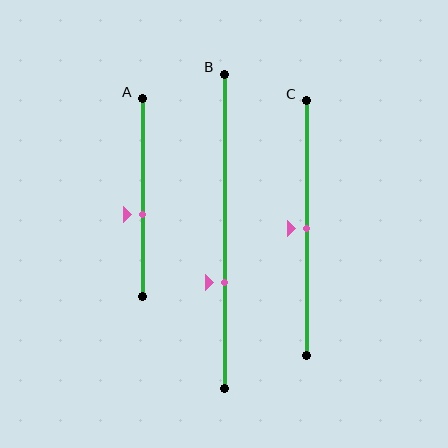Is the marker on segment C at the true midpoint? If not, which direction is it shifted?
Yes, the marker on segment C is at the true midpoint.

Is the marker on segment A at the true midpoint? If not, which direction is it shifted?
No, the marker on segment A is shifted downward by about 8% of the segment length.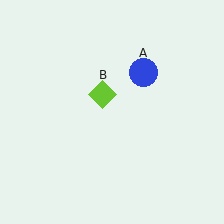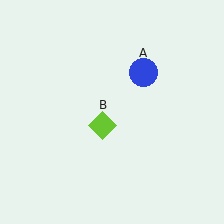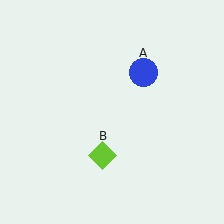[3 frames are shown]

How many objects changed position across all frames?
1 object changed position: lime diamond (object B).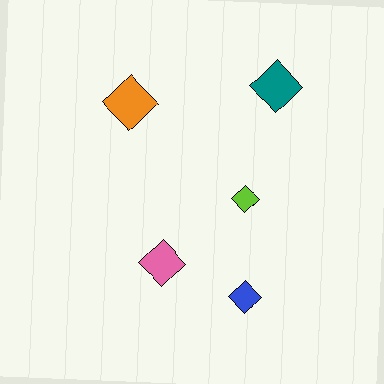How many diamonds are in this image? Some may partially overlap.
There are 5 diamonds.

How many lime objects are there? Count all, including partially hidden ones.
There is 1 lime object.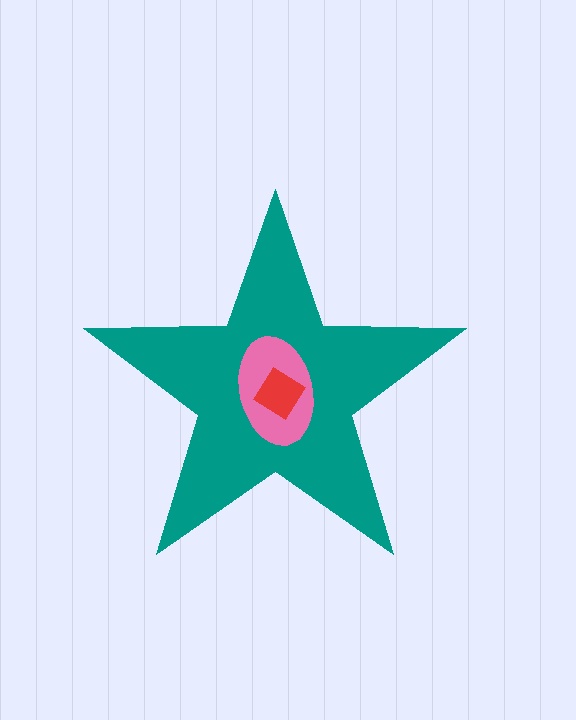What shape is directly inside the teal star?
The pink ellipse.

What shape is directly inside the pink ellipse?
The red diamond.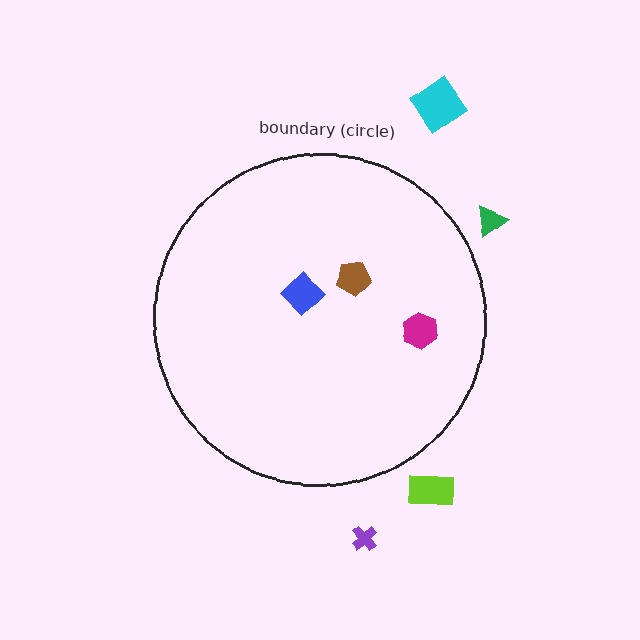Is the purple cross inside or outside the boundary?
Outside.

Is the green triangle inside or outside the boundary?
Outside.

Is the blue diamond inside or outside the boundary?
Inside.